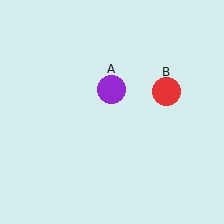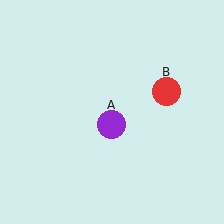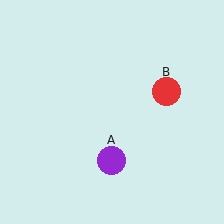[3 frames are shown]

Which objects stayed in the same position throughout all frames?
Red circle (object B) remained stationary.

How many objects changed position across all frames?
1 object changed position: purple circle (object A).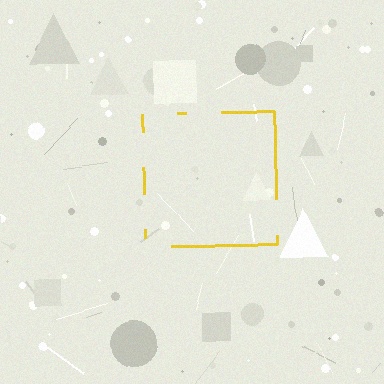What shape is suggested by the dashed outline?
The dashed outline suggests a square.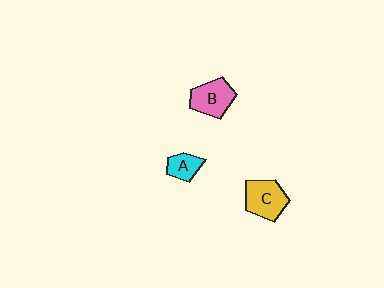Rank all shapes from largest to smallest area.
From largest to smallest: C (yellow), B (pink), A (cyan).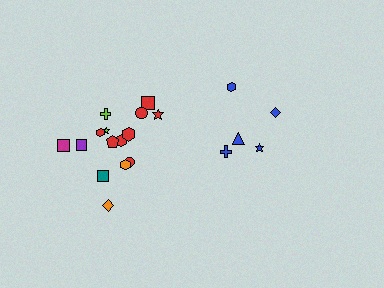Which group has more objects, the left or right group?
The left group.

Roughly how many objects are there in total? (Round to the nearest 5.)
Roughly 20 objects in total.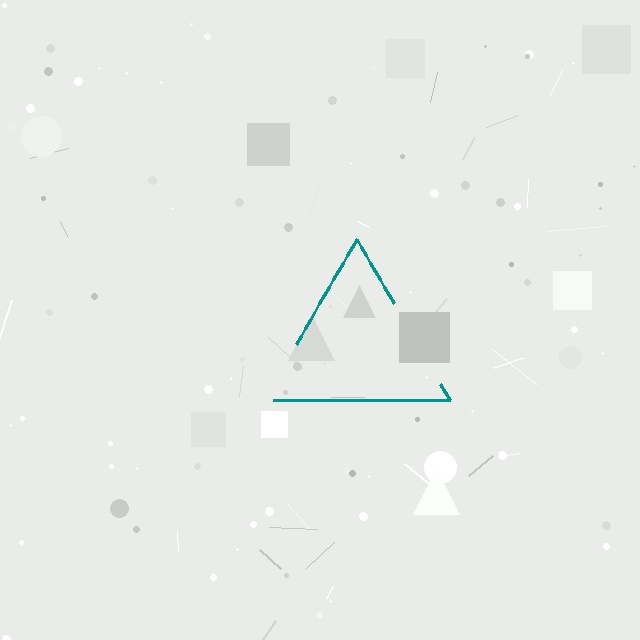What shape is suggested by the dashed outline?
The dashed outline suggests a triangle.